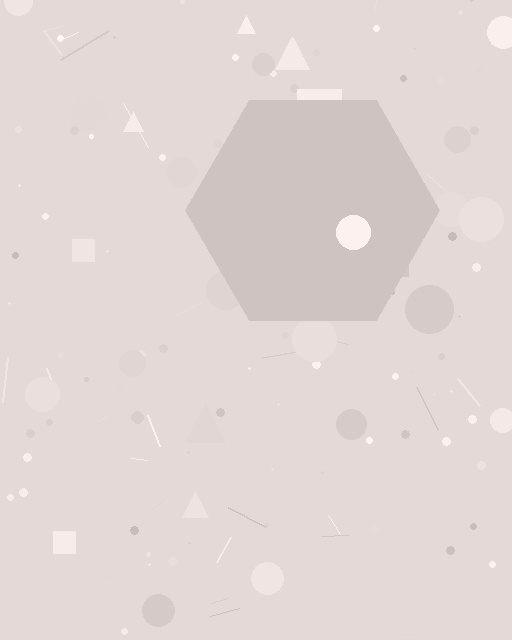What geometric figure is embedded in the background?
A hexagon is embedded in the background.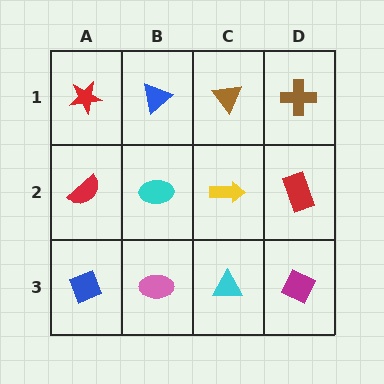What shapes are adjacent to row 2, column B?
A blue triangle (row 1, column B), a pink ellipse (row 3, column B), a red semicircle (row 2, column A), a yellow arrow (row 2, column C).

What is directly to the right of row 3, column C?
A magenta diamond.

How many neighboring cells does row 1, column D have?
2.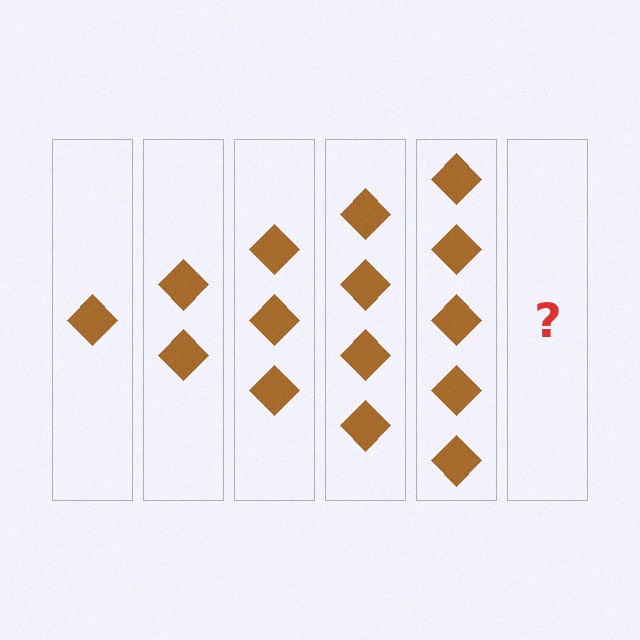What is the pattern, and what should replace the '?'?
The pattern is that each step adds one more diamond. The '?' should be 6 diamonds.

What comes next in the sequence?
The next element should be 6 diamonds.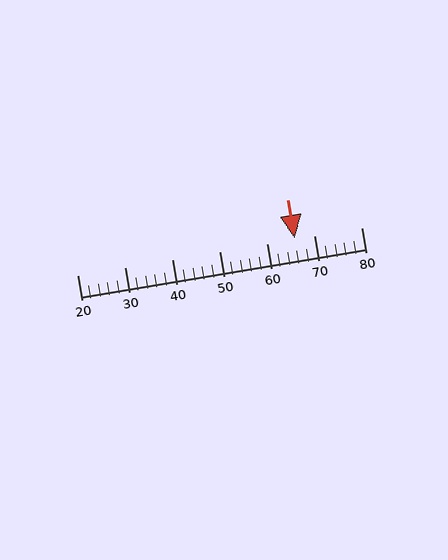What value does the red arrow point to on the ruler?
The red arrow points to approximately 66.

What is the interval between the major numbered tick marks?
The major tick marks are spaced 10 units apart.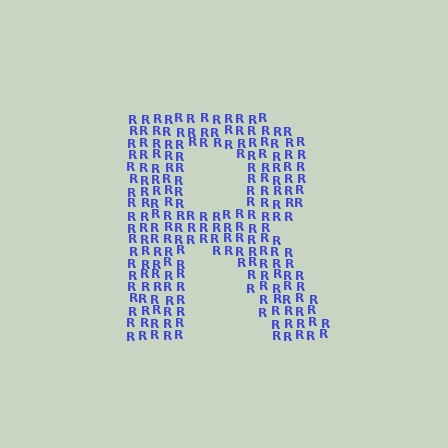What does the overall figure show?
The overall figure shows the letter R.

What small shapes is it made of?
It is made of small letter R's.